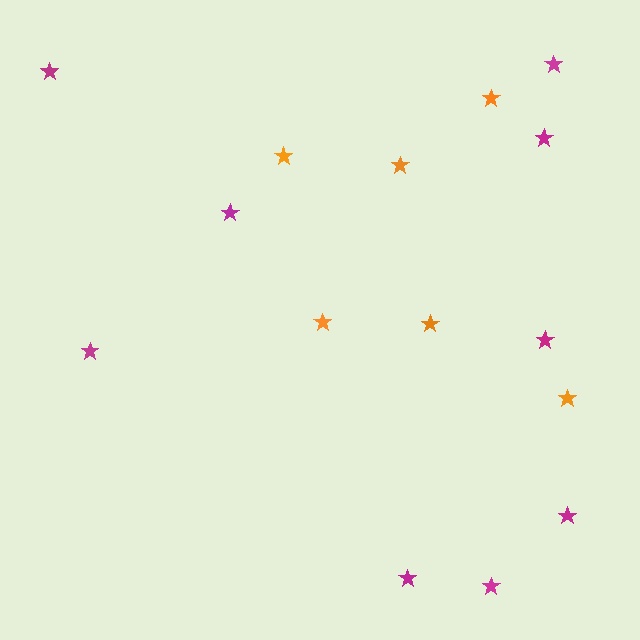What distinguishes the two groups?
There are 2 groups: one group of magenta stars (9) and one group of orange stars (6).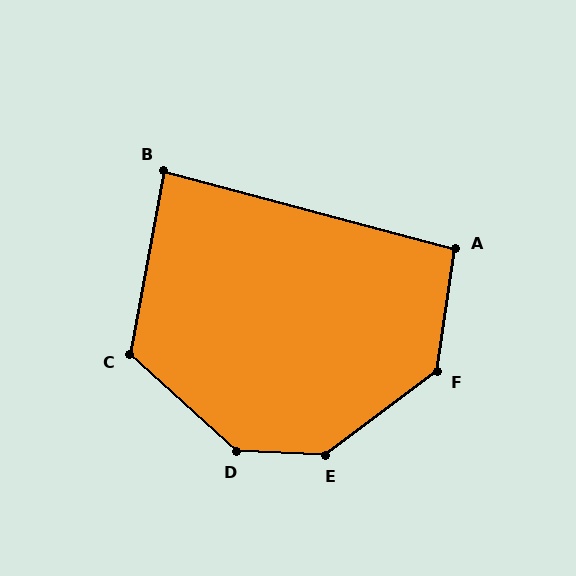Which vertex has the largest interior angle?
E, at approximately 141 degrees.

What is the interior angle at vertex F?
Approximately 135 degrees (obtuse).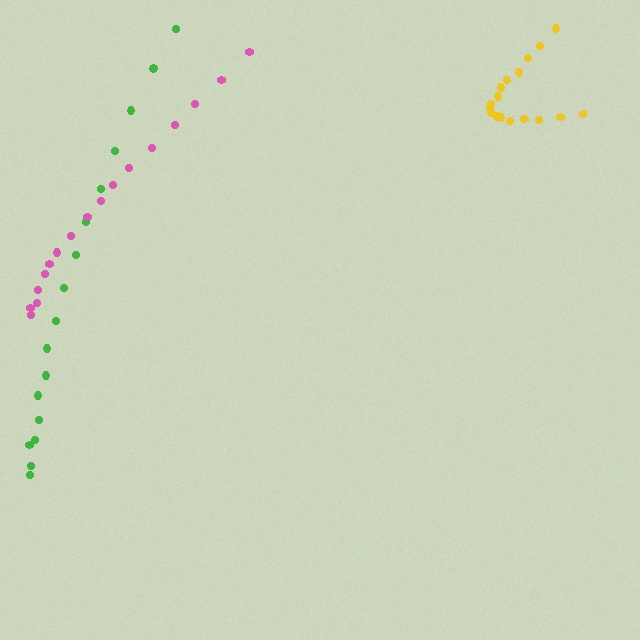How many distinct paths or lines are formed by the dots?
There are 3 distinct paths.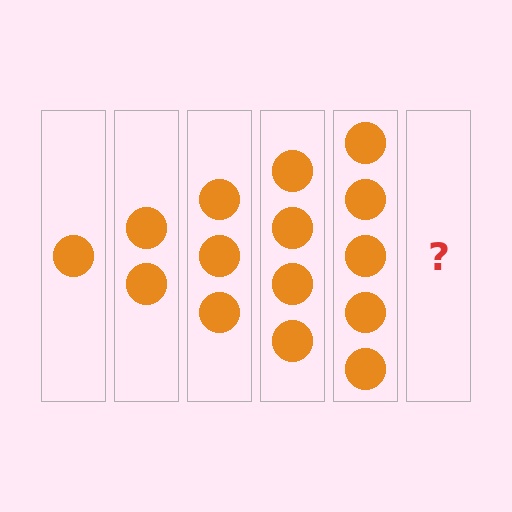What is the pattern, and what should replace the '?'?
The pattern is that each step adds one more circle. The '?' should be 6 circles.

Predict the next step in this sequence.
The next step is 6 circles.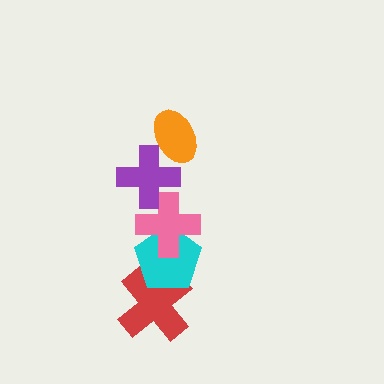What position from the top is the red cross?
The red cross is 5th from the top.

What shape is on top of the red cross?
The cyan pentagon is on top of the red cross.